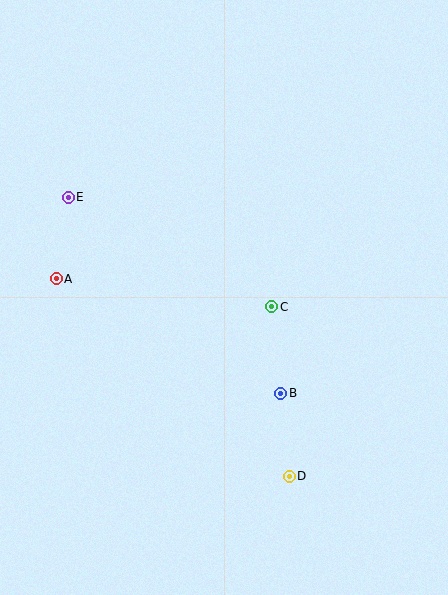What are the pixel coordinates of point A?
Point A is at (56, 279).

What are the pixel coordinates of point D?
Point D is at (289, 476).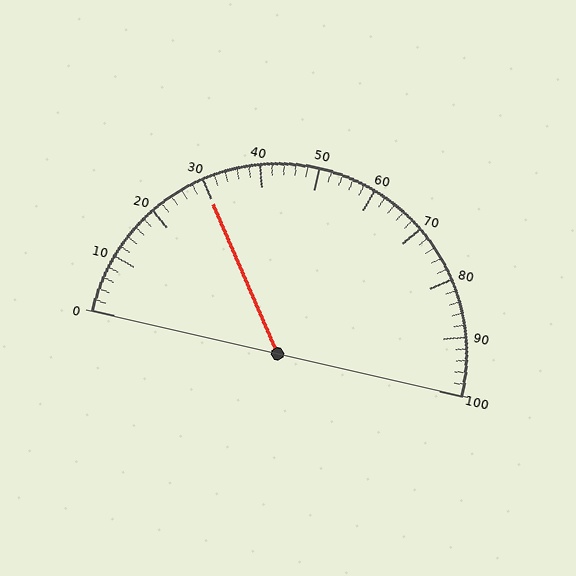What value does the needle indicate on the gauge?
The needle indicates approximately 30.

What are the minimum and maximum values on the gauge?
The gauge ranges from 0 to 100.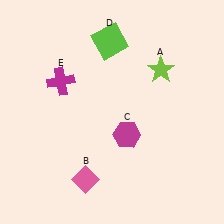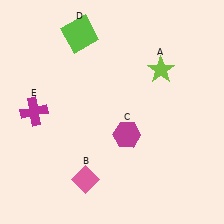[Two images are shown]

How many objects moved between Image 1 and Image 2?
2 objects moved between the two images.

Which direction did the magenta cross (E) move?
The magenta cross (E) moved down.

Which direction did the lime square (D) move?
The lime square (D) moved left.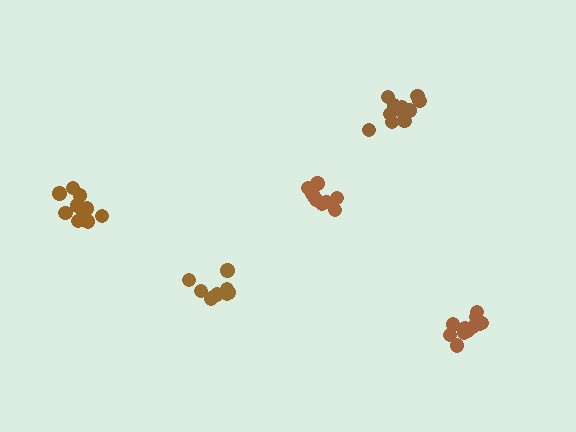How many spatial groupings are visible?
There are 5 spatial groupings.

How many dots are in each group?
Group 1: 13 dots, Group 2: 11 dots, Group 3: 12 dots, Group 4: 8 dots, Group 5: 9 dots (53 total).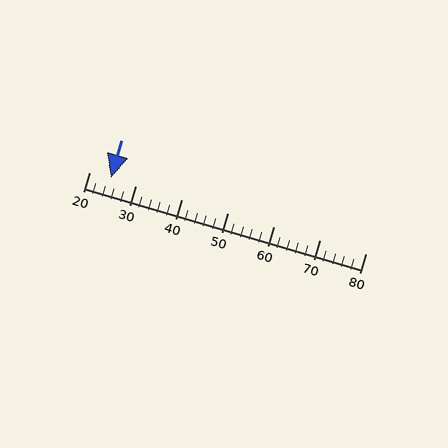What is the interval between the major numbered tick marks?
The major tick marks are spaced 10 units apart.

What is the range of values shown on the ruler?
The ruler shows values from 20 to 80.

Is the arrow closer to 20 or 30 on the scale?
The arrow is closer to 20.